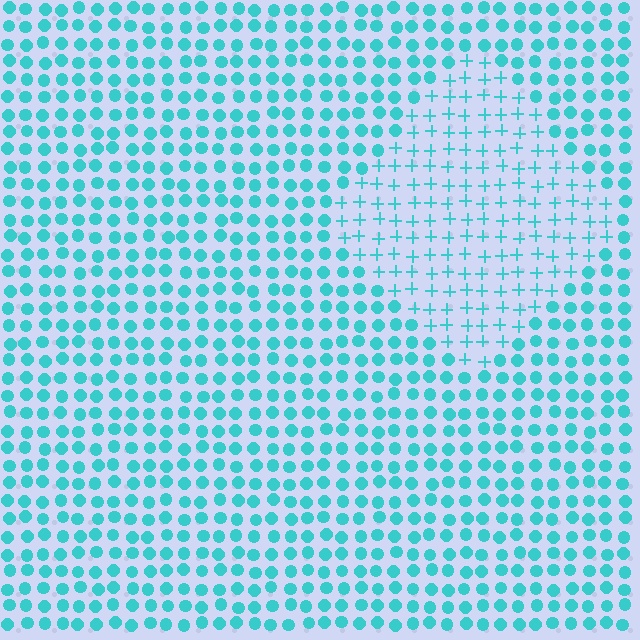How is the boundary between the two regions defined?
The boundary is defined by a change in element shape: plus signs inside vs. circles outside. All elements share the same color and spacing.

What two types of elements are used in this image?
The image uses plus signs inside the diamond region and circles outside it.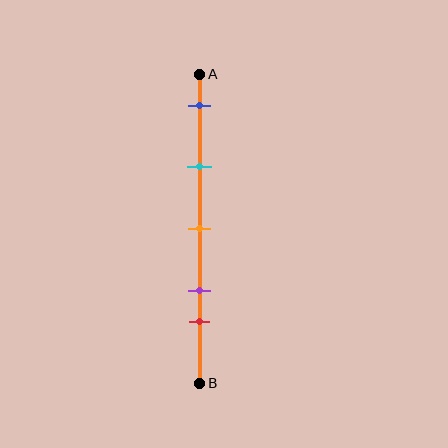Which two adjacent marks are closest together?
The purple and red marks are the closest adjacent pair.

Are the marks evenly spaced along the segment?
No, the marks are not evenly spaced.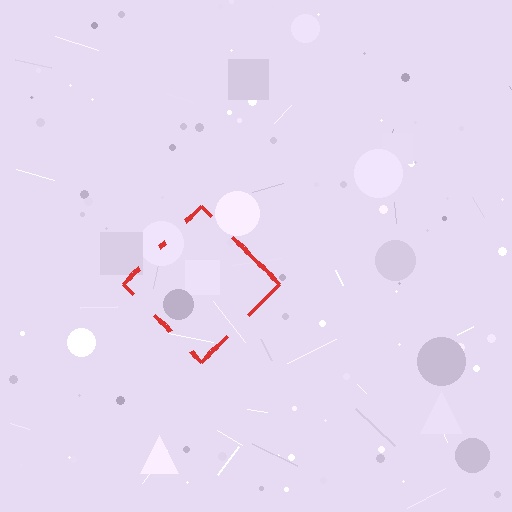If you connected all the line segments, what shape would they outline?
They would outline a diamond.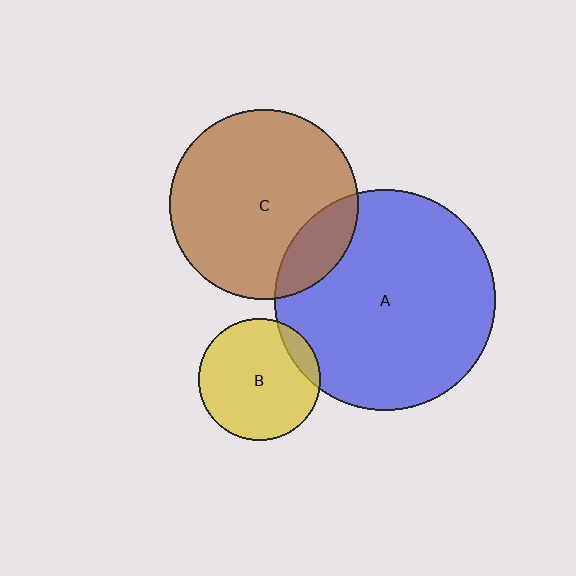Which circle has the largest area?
Circle A (blue).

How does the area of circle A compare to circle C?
Approximately 1.4 times.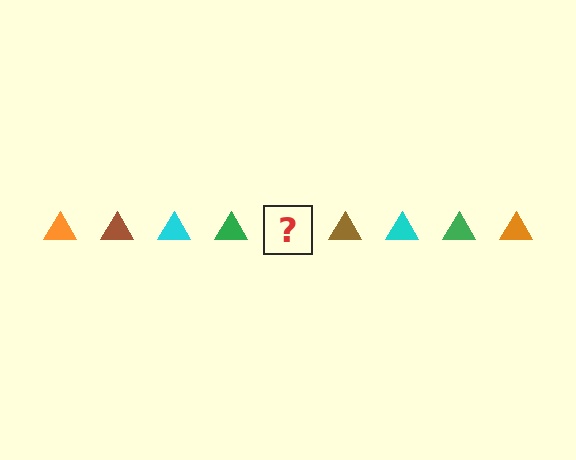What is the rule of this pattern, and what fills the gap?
The rule is that the pattern cycles through orange, brown, cyan, green triangles. The gap should be filled with an orange triangle.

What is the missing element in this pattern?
The missing element is an orange triangle.